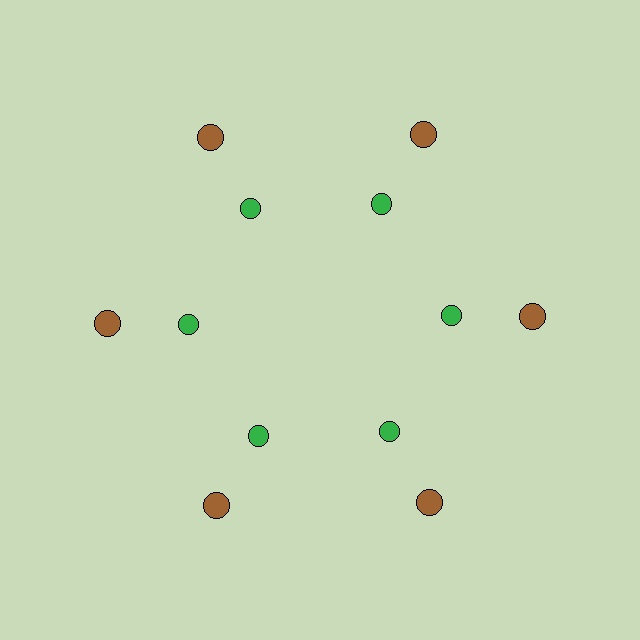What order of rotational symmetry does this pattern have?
This pattern has 6-fold rotational symmetry.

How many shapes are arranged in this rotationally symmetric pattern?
There are 12 shapes, arranged in 6 groups of 2.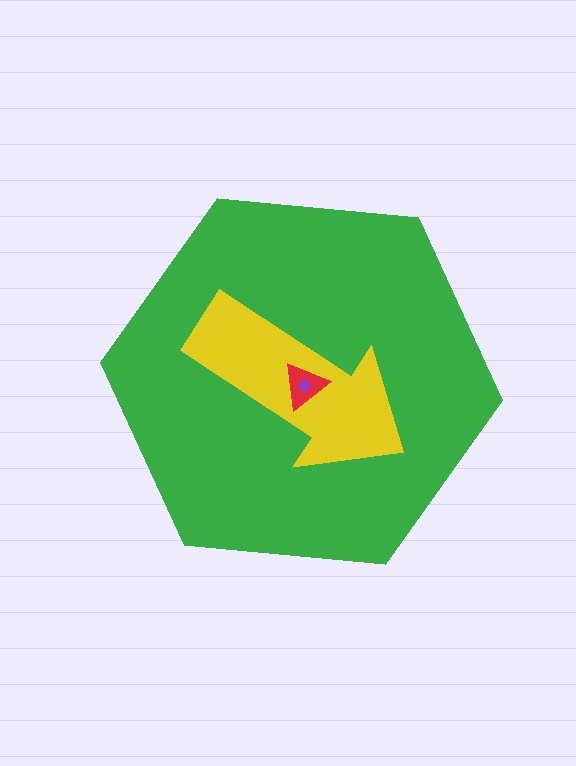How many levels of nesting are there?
4.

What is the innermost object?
The purple diamond.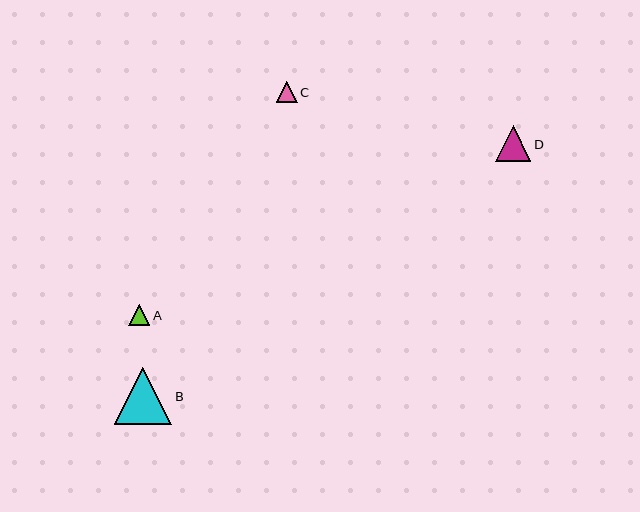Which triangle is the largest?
Triangle B is the largest with a size of approximately 58 pixels.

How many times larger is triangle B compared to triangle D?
Triangle B is approximately 1.6 times the size of triangle D.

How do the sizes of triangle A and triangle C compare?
Triangle A and triangle C are approximately the same size.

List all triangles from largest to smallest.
From largest to smallest: B, D, A, C.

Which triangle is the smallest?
Triangle C is the smallest with a size of approximately 21 pixels.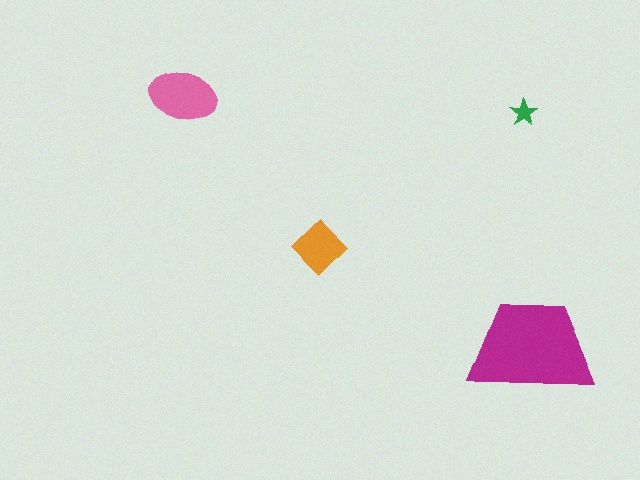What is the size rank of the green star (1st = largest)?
4th.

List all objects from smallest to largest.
The green star, the orange diamond, the pink ellipse, the magenta trapezoid.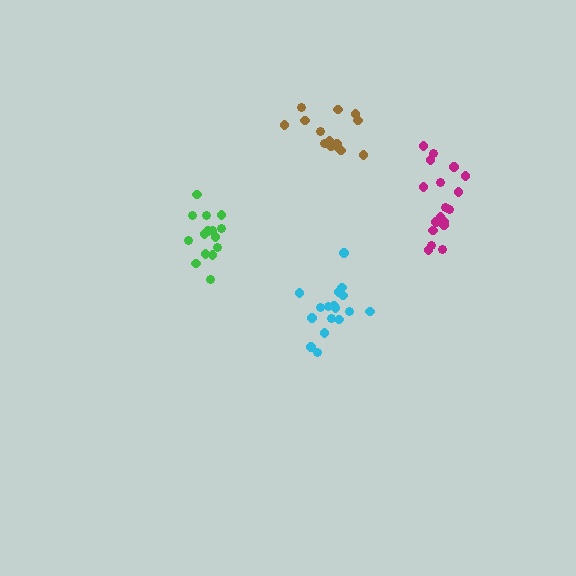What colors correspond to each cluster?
The clusters are colored: cyan, brown, green, magenta.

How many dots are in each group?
Group 1: 17 dots, Group 2: 14 dots, Group 3: 15 dots, Group 4: 18 dots (64 total).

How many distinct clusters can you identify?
There are 4 distinct clusters.